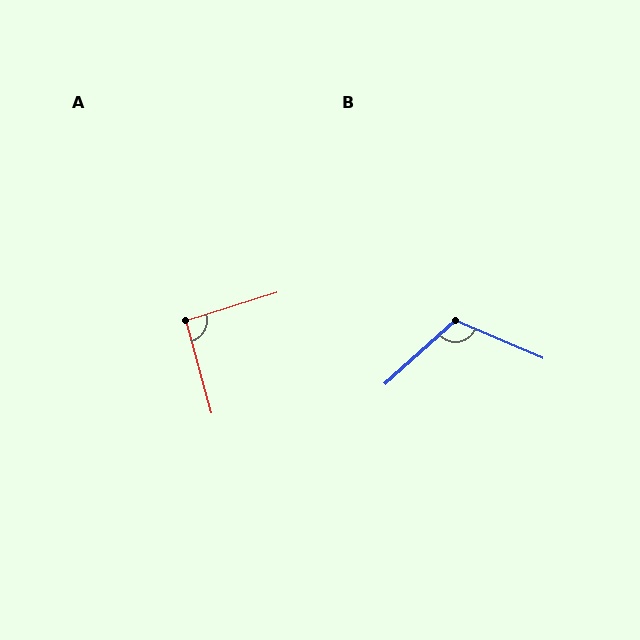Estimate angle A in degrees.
Approximately 92 degrees.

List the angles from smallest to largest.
A (92°), B (115°).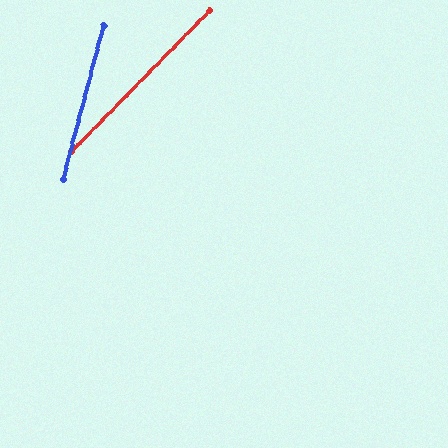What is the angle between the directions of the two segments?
Approximately 30 degrees.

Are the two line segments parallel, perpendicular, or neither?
Neither parallel nor perpendicular — they differ by about 30°.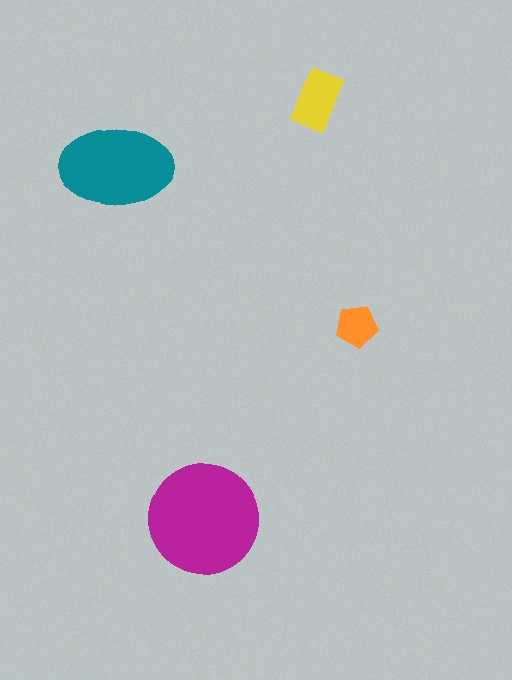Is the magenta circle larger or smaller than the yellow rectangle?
Larger.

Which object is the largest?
The magenta circle.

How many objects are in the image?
There are 4 objects in the image.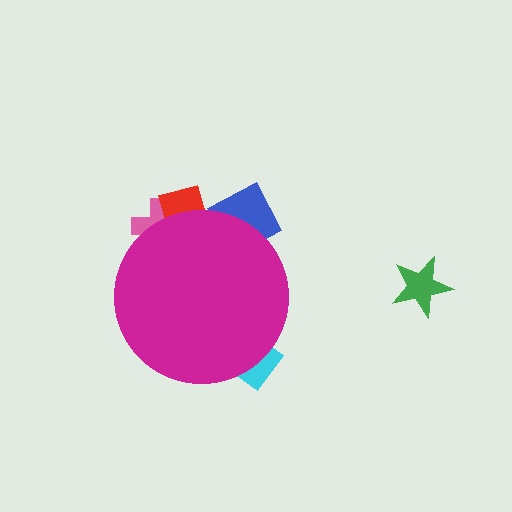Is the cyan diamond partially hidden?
Yes, the cyan diamond is partially hidden behind the magenta circle.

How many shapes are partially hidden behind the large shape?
4 shapes are partially hidden.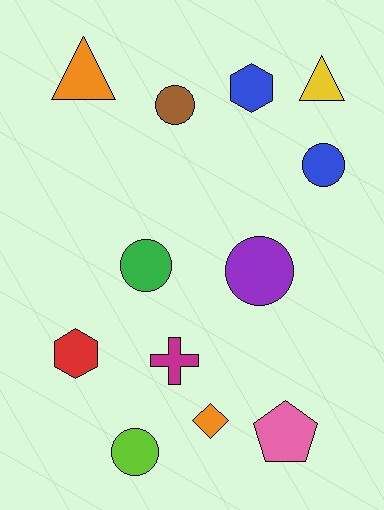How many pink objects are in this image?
There is 1 pink object.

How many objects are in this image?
There are 12 objects.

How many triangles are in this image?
There are 2 triangles.